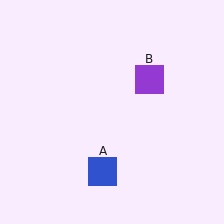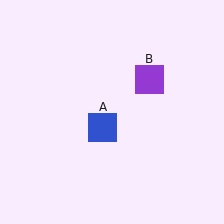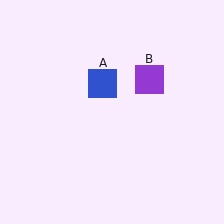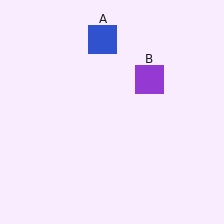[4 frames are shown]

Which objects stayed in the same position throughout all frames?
Purple square (object B) remained stationary.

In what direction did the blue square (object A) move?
The blue square (object A) moved up.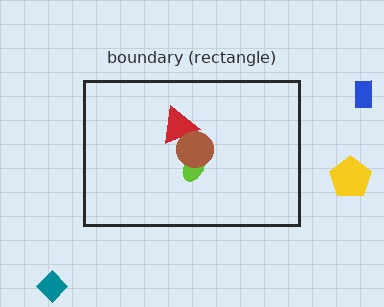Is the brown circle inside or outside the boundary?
Inside.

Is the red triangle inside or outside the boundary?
Inside.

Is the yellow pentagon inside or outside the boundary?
Outside.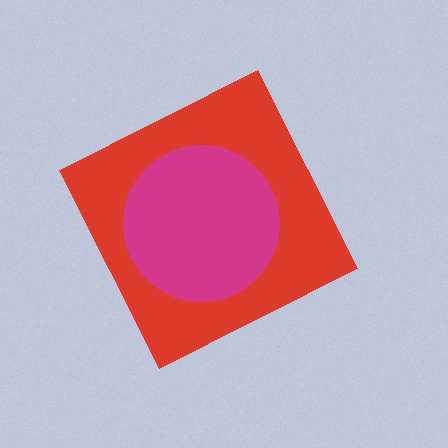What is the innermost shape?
The magenta circle.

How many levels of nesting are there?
2.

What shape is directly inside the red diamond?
The magenta circle.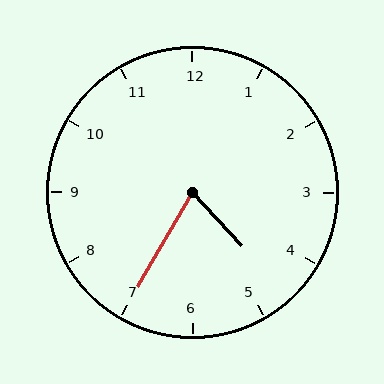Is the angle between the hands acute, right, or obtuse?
It is acute.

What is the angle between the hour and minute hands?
Approximately 72 degrees.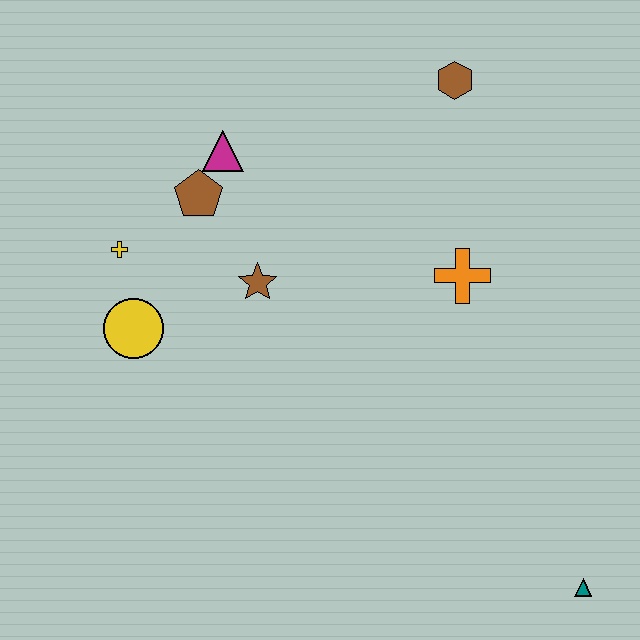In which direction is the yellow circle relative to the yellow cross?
The yellow circle is below the yellow cross.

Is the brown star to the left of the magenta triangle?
No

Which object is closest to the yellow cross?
The yellow circle is closest to the yellow cross.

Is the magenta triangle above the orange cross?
Yes